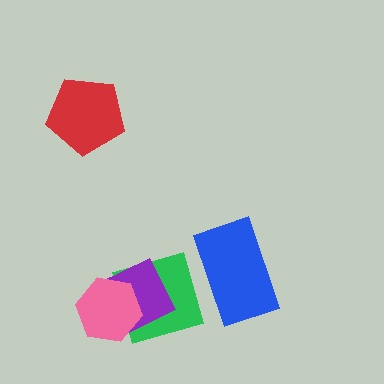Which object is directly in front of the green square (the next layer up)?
The purple diamond is directly in front of the green square.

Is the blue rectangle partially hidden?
No, no other shape covers it.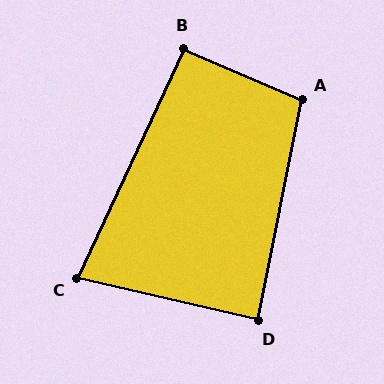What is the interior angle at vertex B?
Approximately 92 degrees (approximately right).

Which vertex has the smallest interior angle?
C, at approximately 78 degrees.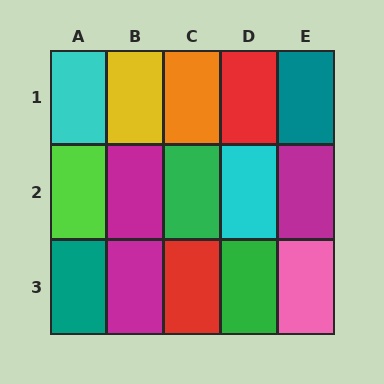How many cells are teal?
2 cells are teal.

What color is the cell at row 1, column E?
Teal.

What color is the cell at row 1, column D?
Red.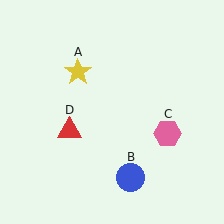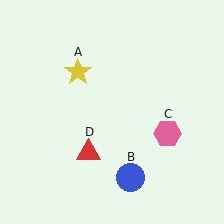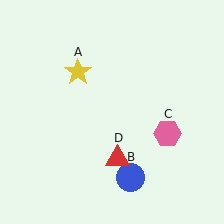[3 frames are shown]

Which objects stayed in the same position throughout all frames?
Yellow star (object A) and blue circle (object B) and pink hexagon (object C) remained stationary.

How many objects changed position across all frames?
1 object changed position: red triangle (object D).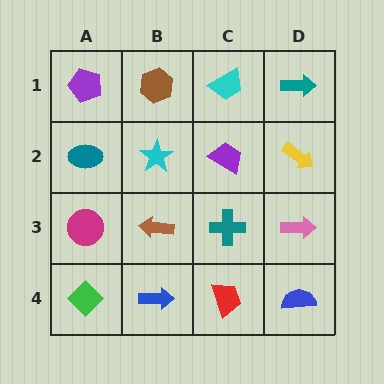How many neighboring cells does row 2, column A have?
3.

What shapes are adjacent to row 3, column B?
A cyan star (row 2, column B), a blue arrow (row 4, column B), a magenta circle (row 3, column A), a teal cross (row 3, column C).